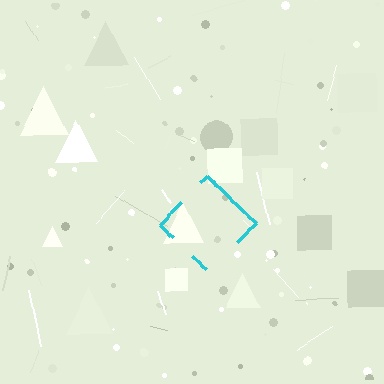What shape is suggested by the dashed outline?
The dashed outline suggests a diamond.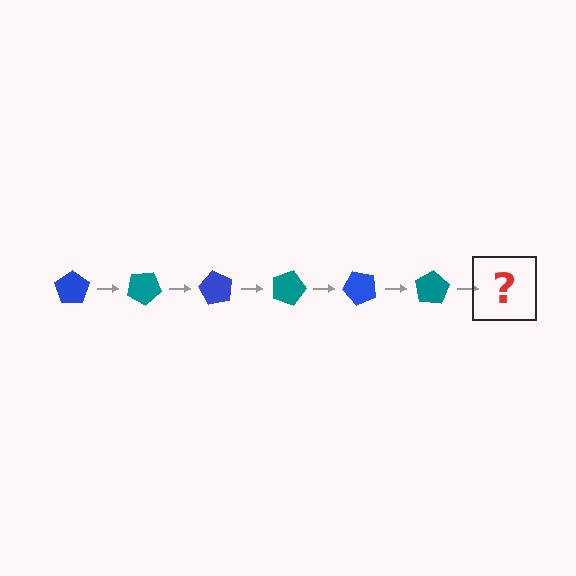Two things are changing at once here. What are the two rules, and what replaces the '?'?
The two rules are that it rotates 30 degrees each step and the color cycles through blue and teal. The '?' should be a blue pentagon, rotated 180 degrees from the start.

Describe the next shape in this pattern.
It should be a blue pentagon, rotated 180 degrees from the start.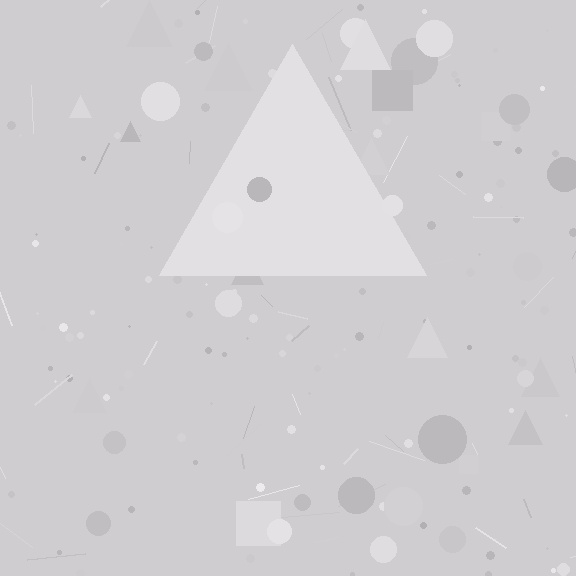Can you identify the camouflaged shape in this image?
The camouflaged shape is a triangle.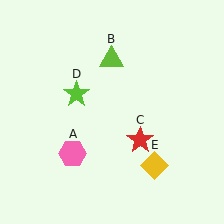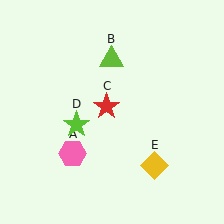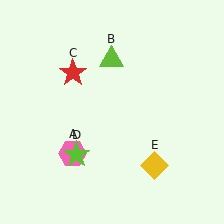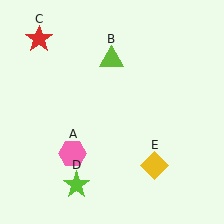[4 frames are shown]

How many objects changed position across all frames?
2 objects changed position: red star (object C), lime star (object D).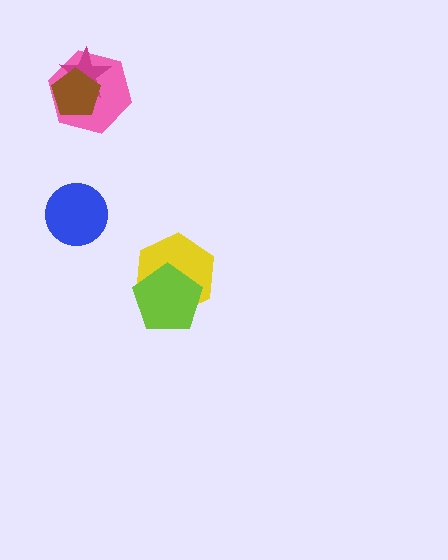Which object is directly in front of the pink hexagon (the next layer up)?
The magenta star is directly in front of the pink hexagon.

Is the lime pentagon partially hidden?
No, no other shape covers it.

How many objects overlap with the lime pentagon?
1 object overlaps with the lime pentagon.